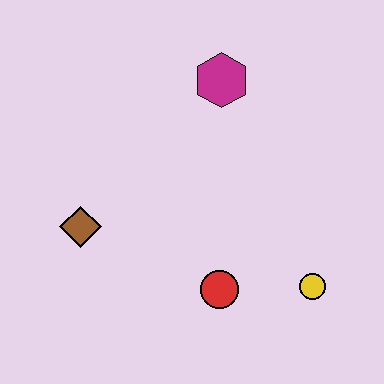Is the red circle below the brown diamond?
Yes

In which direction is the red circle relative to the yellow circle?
The red circle is to the left of the yellow circle.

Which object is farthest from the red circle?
The magenta hexagon is farthest from the red circle.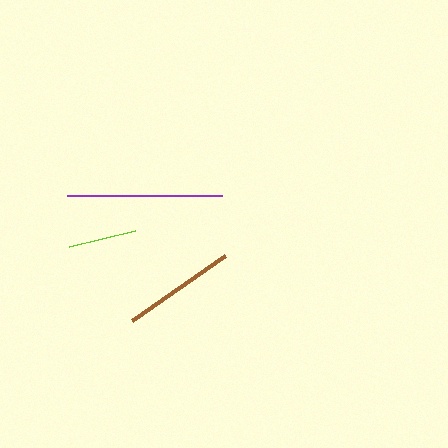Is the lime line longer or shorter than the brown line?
The brown line is longer than the lime line.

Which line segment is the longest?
The purple line is the longest at approximately 155 pixels.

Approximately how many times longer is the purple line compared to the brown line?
The purple line is approximately 1.4 times the length of the brown line.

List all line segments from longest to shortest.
From longest to shortest: purple, brown, lime.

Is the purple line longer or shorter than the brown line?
The purple line is longer than the brown line.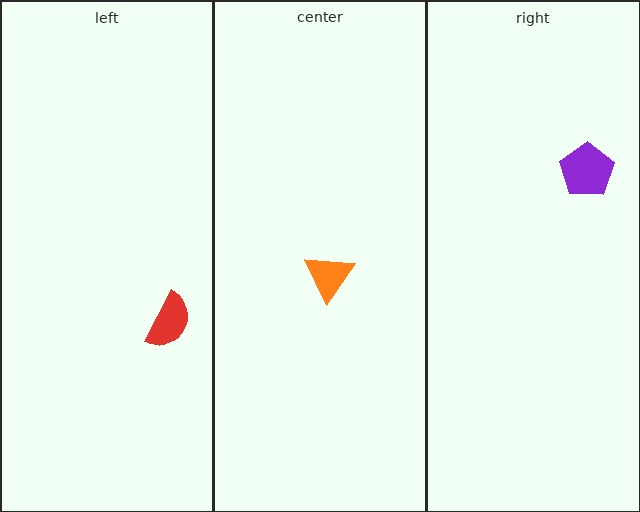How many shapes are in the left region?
1.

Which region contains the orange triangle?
The center region.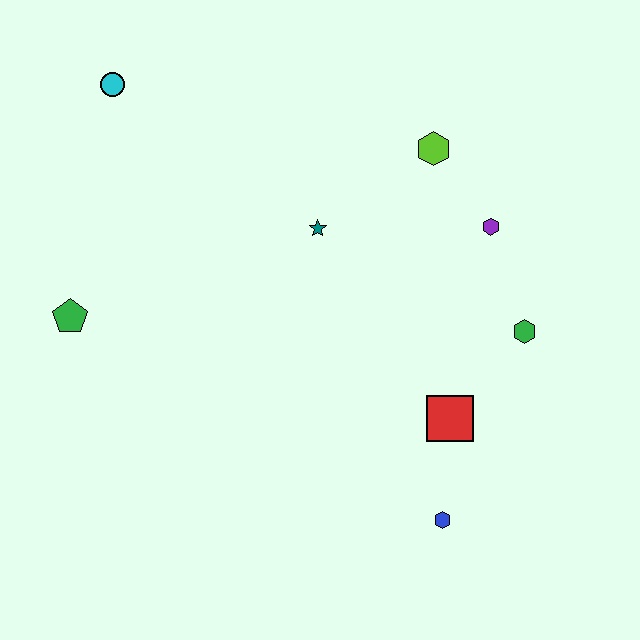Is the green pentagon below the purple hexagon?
Yes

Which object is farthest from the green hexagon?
The cyan circle is farthest from the green hexagon.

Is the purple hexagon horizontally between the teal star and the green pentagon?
No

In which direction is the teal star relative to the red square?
The teal star is above the red square.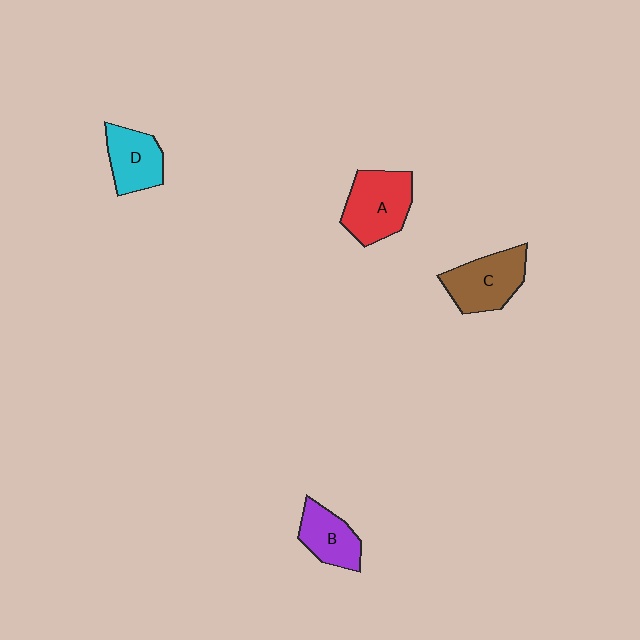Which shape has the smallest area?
Shape B (purple).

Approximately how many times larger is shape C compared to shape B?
Approximately 1.3 times.